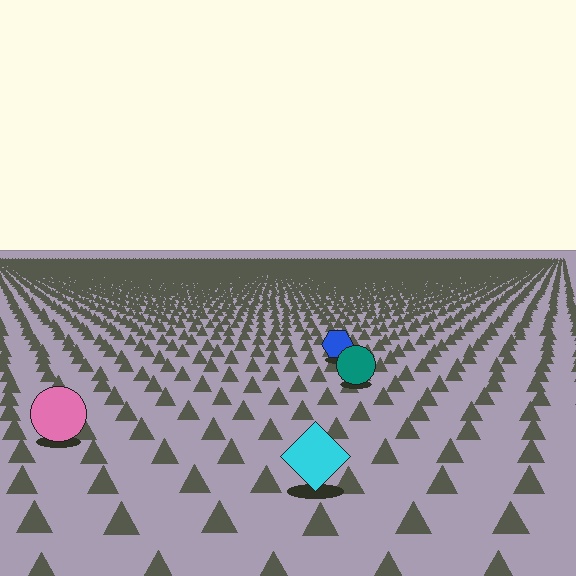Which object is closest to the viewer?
The cyan diamond is closest. The texture marks near it are larger and more spread out.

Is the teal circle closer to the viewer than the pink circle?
No. The pink circle is closer — you can tell from the texture gradient: the ground texture is coarser near it.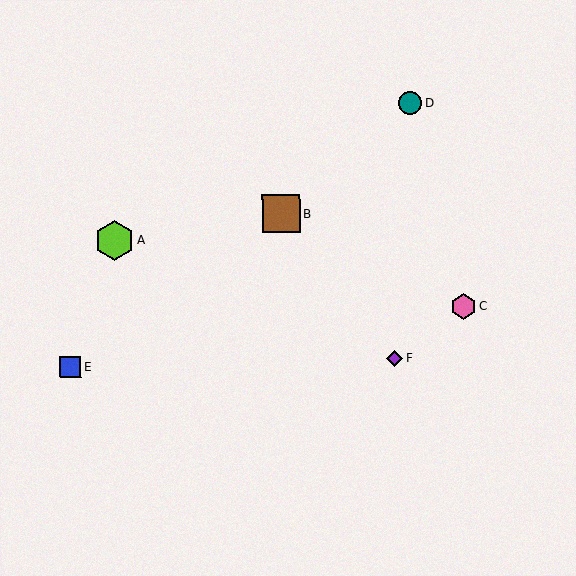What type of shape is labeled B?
Shape B is a brown square.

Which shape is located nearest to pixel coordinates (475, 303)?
The pink hexagon (labeled C) at (463, 306) is nearest to that location.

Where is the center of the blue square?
The center of the blue square is at (71, 367).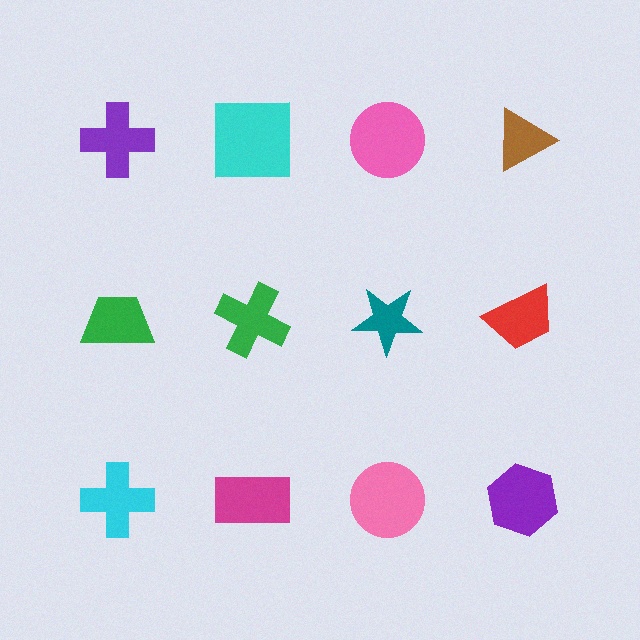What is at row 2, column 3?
A teal star.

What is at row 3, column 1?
A cyan cross.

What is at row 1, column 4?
A brown triangle.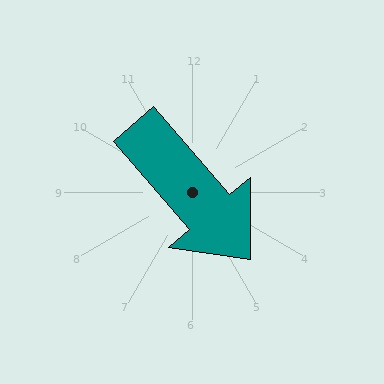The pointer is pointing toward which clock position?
Roughly 5 o'clock.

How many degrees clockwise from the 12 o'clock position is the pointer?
Approximately 139 degrees.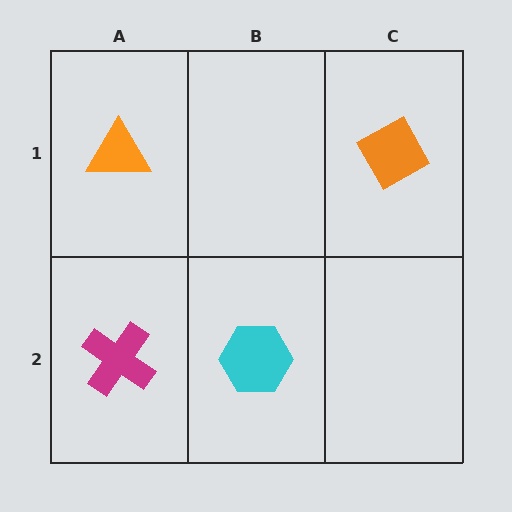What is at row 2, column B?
A cyan hexagon.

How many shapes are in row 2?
2 shapes.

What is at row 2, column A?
A magenta cross.